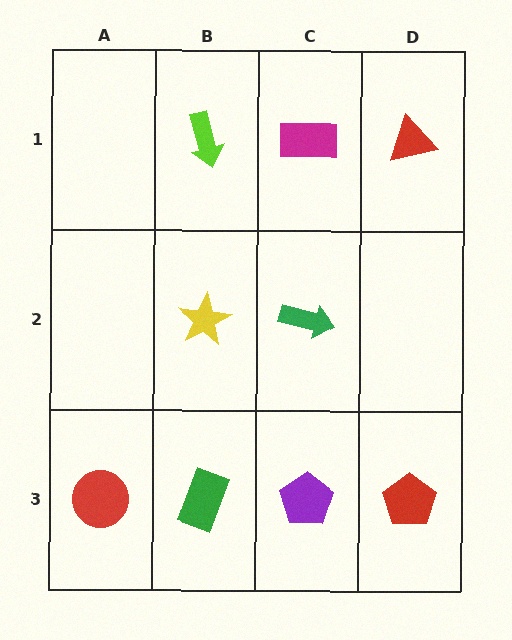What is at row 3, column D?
A red pentagon.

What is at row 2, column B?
A yellow star.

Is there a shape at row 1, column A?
No, that cell is empty.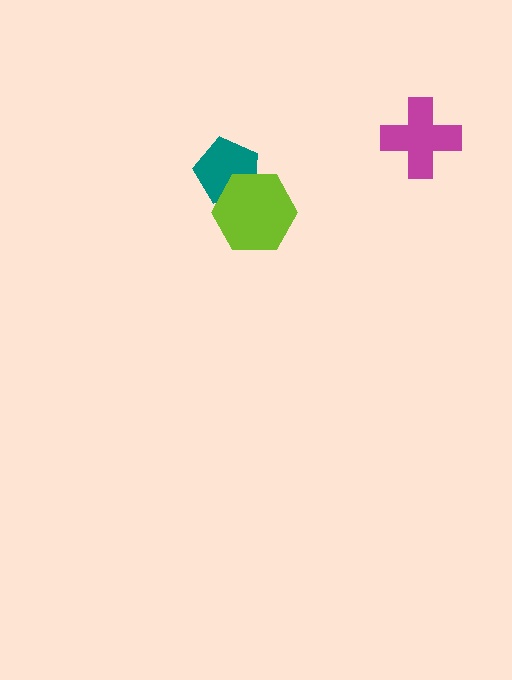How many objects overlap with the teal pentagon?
1 object overlaps with the teal pentagon.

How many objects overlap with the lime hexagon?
1 object overlaps with the lime hexagon.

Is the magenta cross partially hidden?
No, no other shape covers it.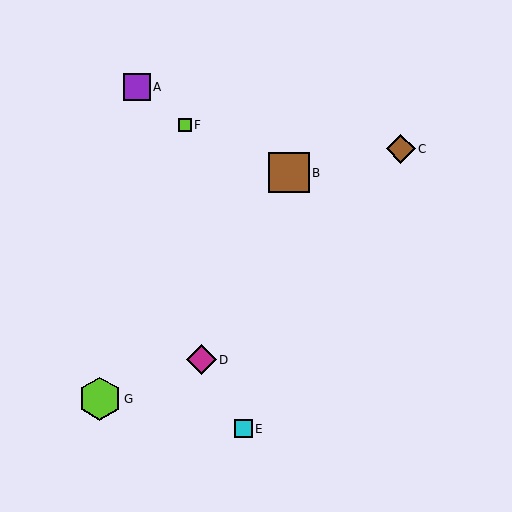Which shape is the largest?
The lime hexagon (labeled G) is the largest.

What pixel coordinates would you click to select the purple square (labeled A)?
Click at (137, 87) to select the purple square A.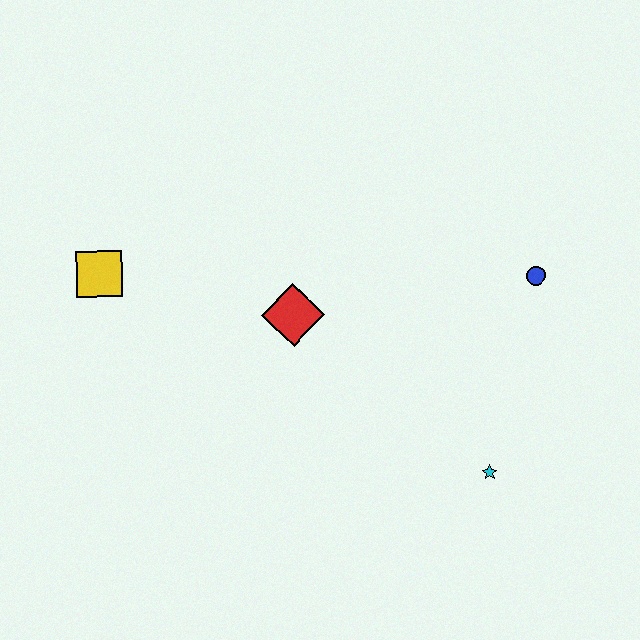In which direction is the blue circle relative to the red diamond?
The blue circle is to the right of the red diamond.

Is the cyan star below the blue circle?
Yes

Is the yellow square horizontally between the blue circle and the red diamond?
No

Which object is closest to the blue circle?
The cyan star is closest to the blue circle.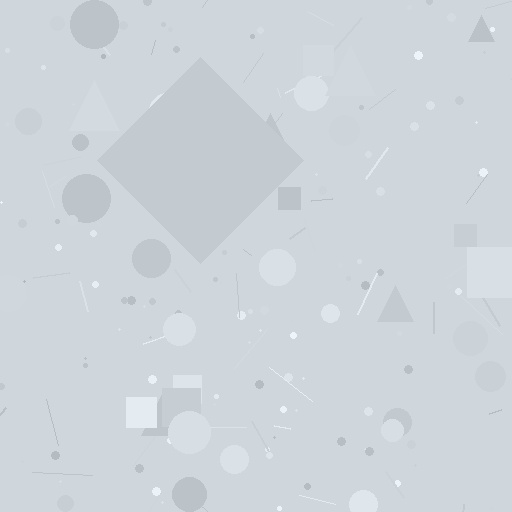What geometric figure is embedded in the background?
A diamond is embedded in the background.